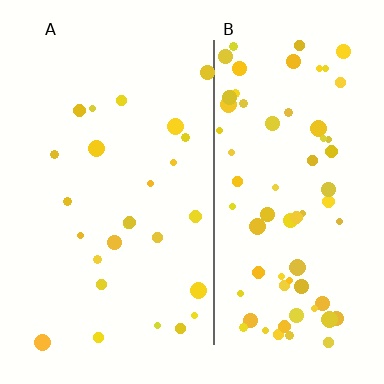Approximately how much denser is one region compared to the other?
Approximately 2.8× — region B over region A.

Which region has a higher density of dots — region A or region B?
B (the right).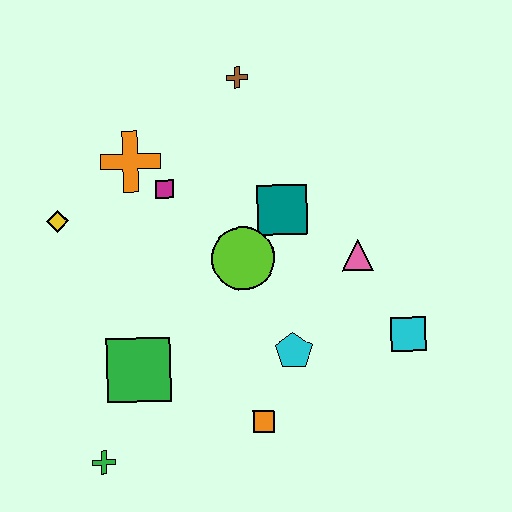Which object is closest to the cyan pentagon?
The orange square is closest to the cyan pentagon.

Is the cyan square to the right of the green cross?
Yes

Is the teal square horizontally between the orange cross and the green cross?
No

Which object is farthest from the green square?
The brown cross is farthest from the green square.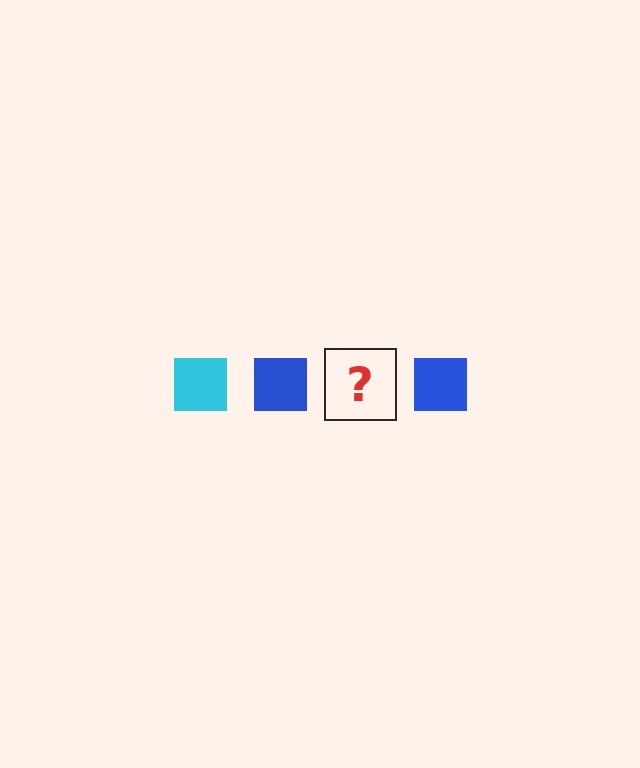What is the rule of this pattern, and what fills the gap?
The rule is that the pattern cycles through cyan, blue squares. The gap should be filled with a cyan square.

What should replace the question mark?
The question mark should be replaced with a cyan square.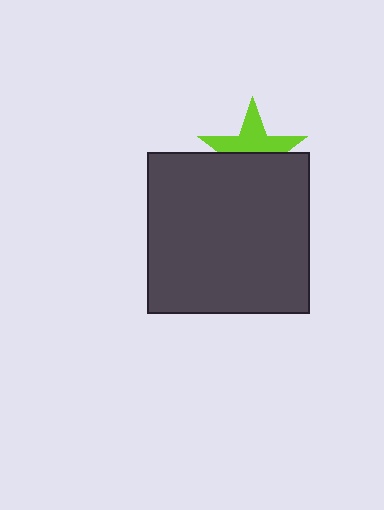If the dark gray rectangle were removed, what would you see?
You would see the complete lime star.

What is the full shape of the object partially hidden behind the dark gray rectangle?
The partially hidden object is a lime star.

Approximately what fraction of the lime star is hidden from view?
Roughly 50% of the lime star is hidden behind the dark gray rectangle.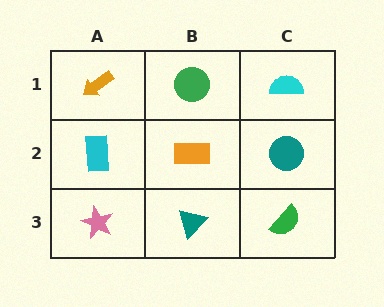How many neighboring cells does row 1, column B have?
3.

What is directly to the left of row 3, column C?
A teal triangle.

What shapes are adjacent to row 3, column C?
A teal circle (row 2, column C), a teal triangle (row 3, column B).